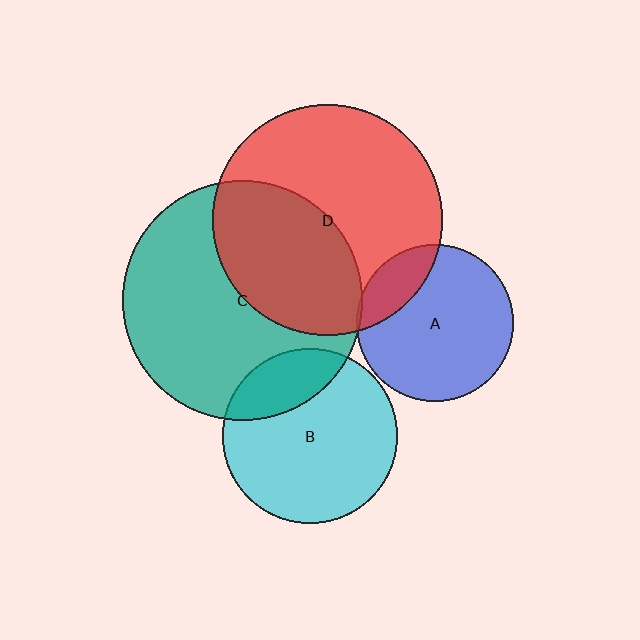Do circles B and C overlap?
Yes.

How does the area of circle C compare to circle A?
Approximately 2.3 times.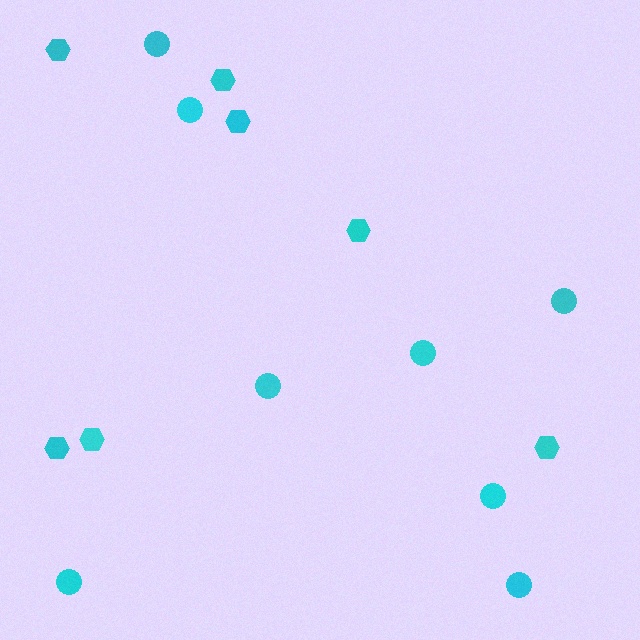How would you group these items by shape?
There are 2 groups: one group of hexagons (7) and one group of circles (8).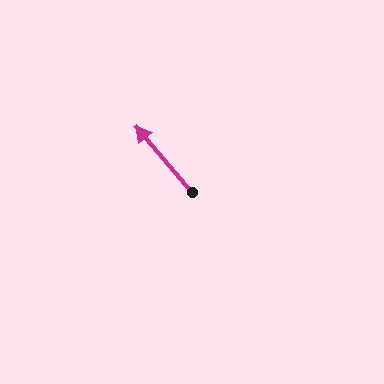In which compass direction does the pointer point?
Northwest.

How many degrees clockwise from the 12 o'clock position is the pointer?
Approximately 319 degrees.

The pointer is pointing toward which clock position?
Roughly 11 o'clock.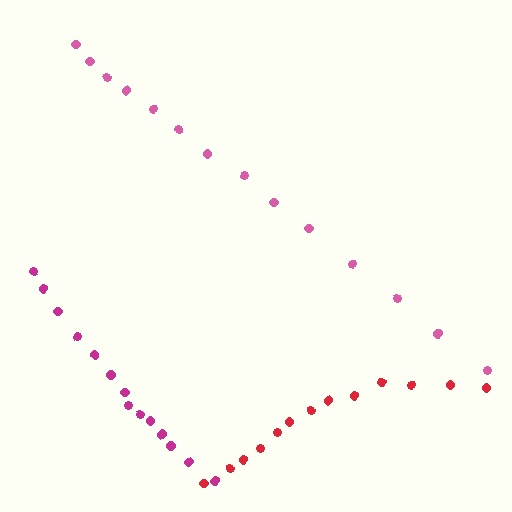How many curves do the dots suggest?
There are 3 distinct paths.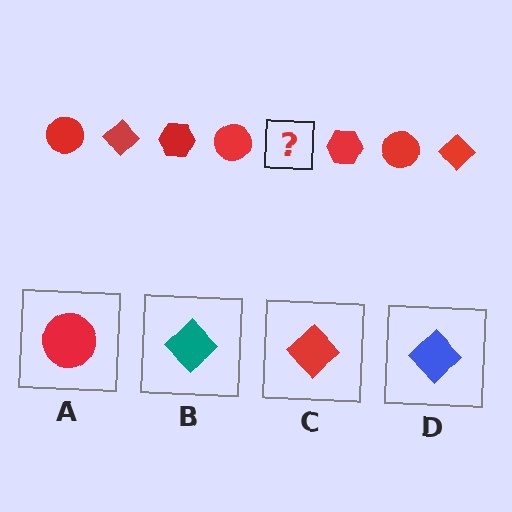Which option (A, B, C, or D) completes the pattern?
C.